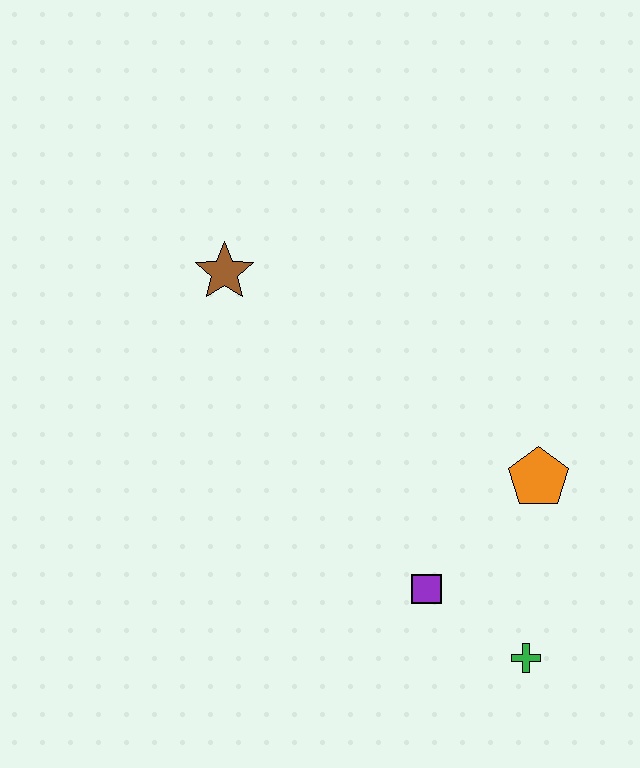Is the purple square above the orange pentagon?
No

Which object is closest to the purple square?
The green cross is closest to the purple square.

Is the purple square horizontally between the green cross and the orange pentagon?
No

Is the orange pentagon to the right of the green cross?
Yes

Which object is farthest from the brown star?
The green cross is farthest from the brown star.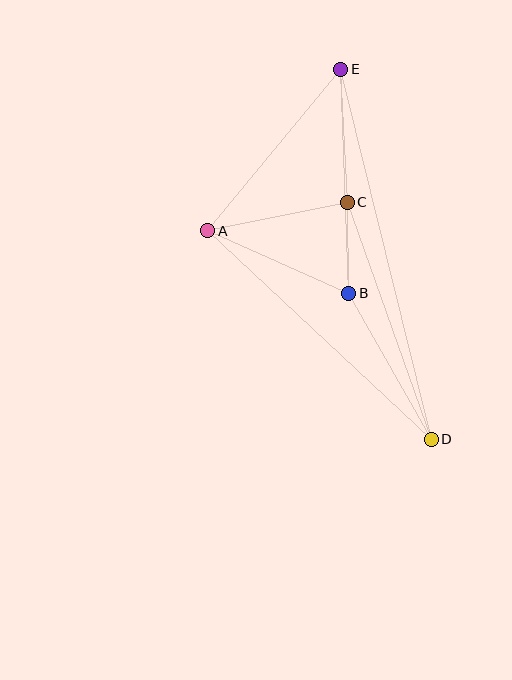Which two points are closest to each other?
Points B and C are closest to each other.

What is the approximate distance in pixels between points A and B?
The distance between A and B is approximately 154 pixels.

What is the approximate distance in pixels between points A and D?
The distance between A and D is approximately 305 pixels.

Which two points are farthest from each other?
Points D and E are farthest from each other.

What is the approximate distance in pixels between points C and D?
The distance between C and D is approximately 251 pixels.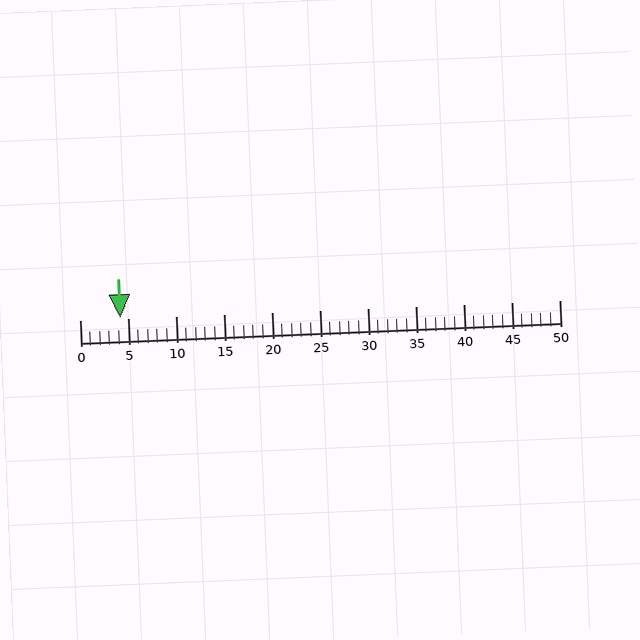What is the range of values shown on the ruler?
The ruler shows values from 0 to 50.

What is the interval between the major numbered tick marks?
The major tick marks are spaced 5 units apart.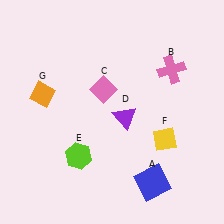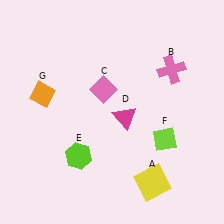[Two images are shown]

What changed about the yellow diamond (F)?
In Image 1, F is yellow. In Image 2, it changed to lime.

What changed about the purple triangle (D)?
In Image 1, D is purple. In Image 2, it changed to magenta.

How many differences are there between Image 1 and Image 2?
There are 3 differences between the two images.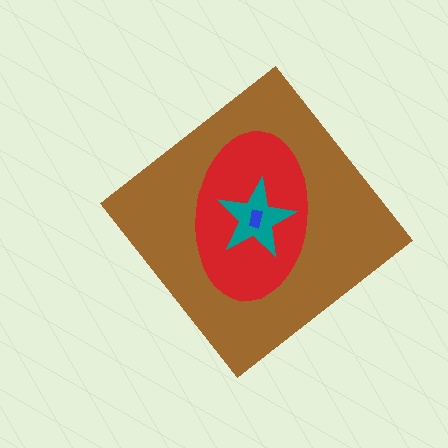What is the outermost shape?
The brown diamond.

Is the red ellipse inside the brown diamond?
Yes.